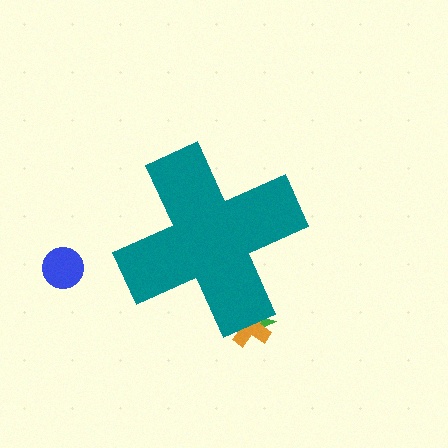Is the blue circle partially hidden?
No, the blue circle is fully visible.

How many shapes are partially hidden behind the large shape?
2 shapes are partially hidden.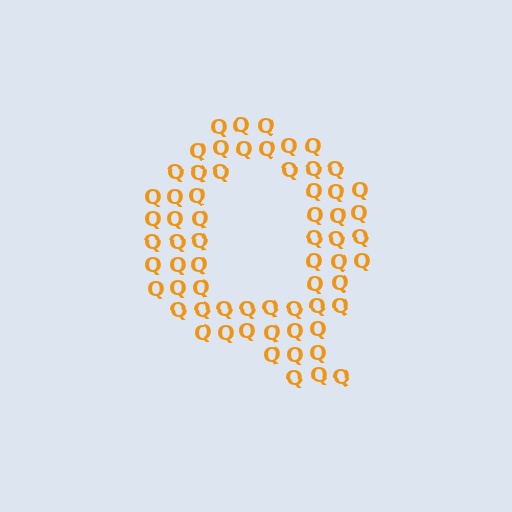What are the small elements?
The small elements are letter Q's.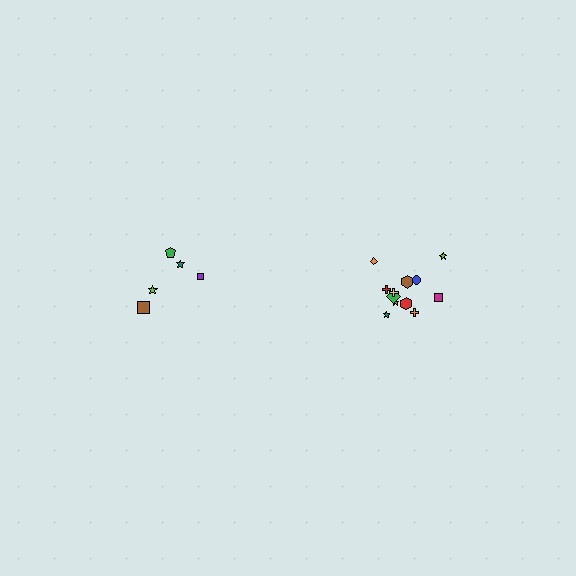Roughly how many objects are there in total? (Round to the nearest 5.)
Roughly 15 objects in total.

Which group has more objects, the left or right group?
The right group.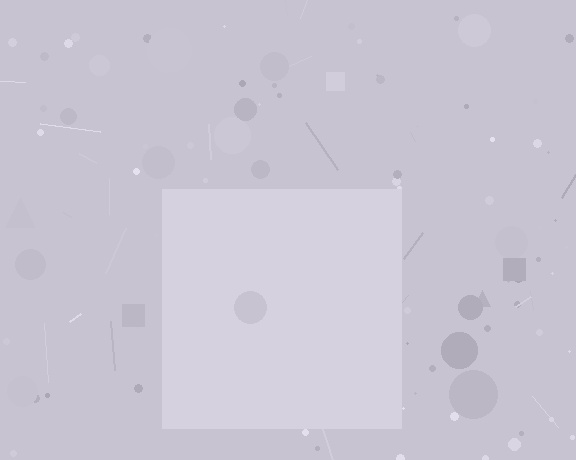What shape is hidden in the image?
A square is hidden in the image.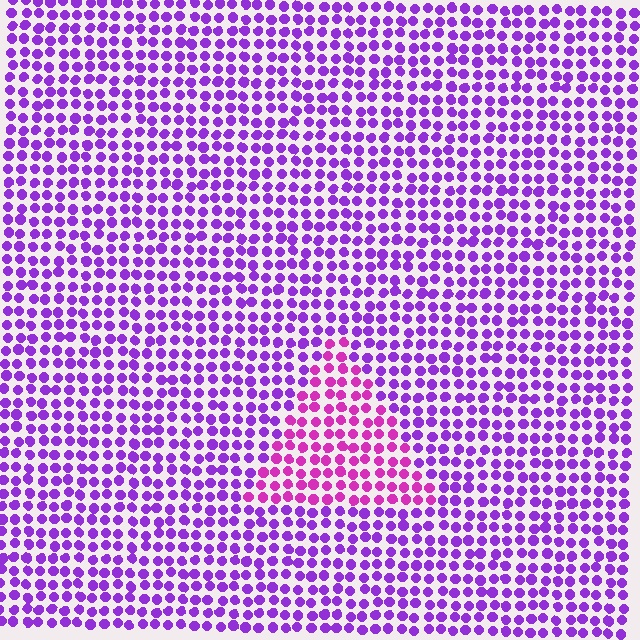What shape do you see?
I see a triangle.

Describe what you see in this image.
The image is filled with small purple elements in a uniform arrangement. A triangle-shaped region is visible where the elements are tinted to a slightly different hue, forming a subtle color boundary.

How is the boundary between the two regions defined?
The boundary is defined purely by a slight shift in hue (about 34 degrees). Spacing, size, and orientation are identical on both sides.